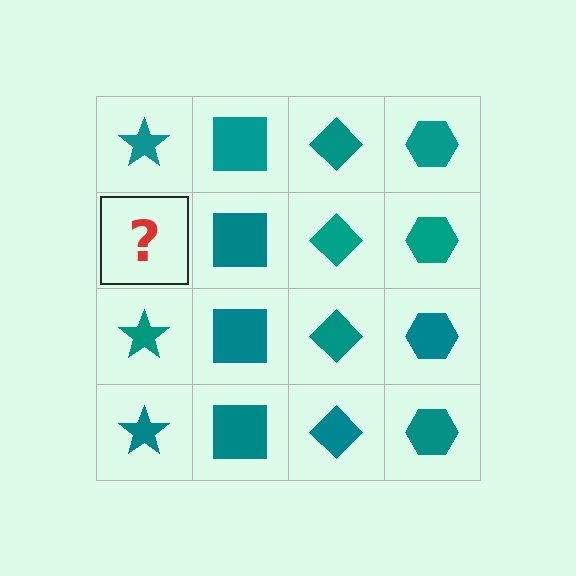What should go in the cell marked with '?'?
The missing cell should contain a teal star.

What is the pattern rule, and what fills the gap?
The rule is that each column has a consistent shape. The gap should be filled with a teal star.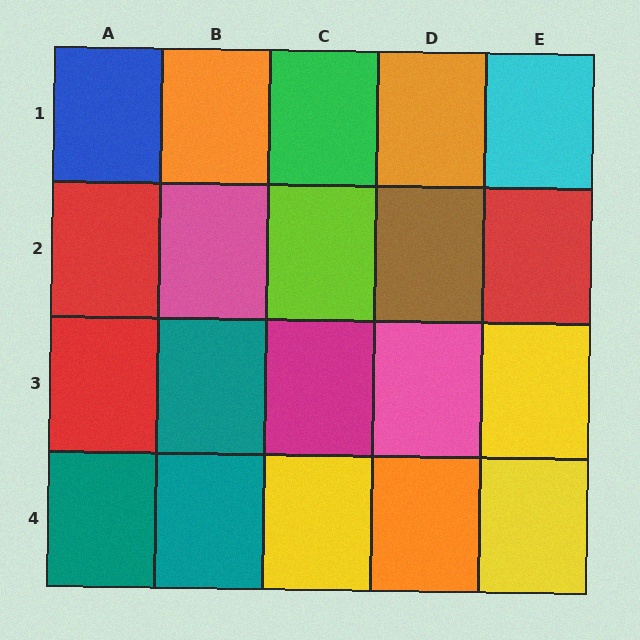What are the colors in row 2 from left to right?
Red, pink, lime, brown, red.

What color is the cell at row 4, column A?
Teal.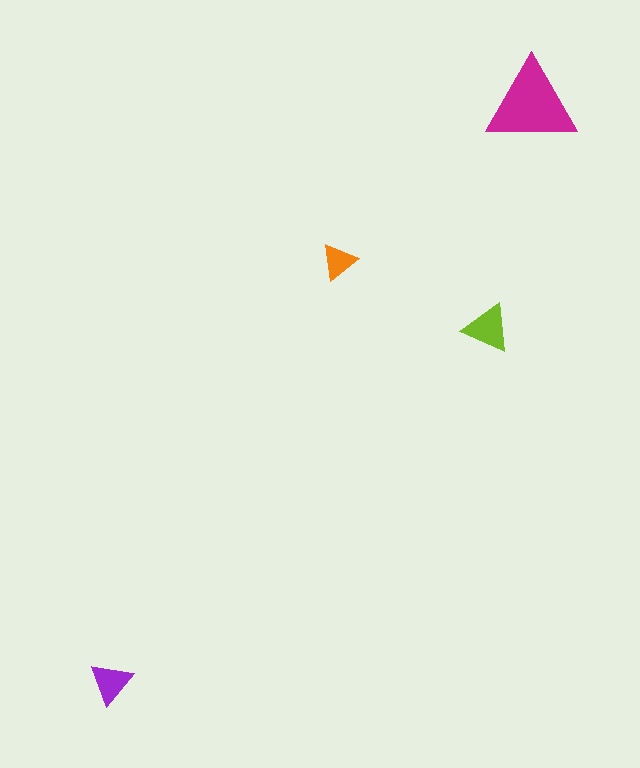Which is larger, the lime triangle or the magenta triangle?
The magenta one.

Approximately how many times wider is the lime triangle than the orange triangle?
About 1.5 times wider.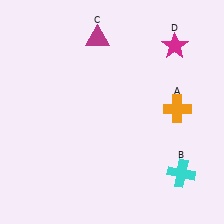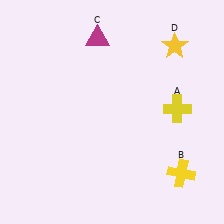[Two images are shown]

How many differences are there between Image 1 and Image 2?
There are 3 differences between the two images.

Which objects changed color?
A changed from orange to yellow. B changed from cyan to yellow. D changed from magenta to yellow.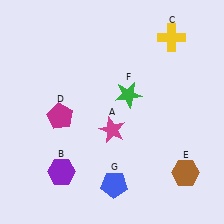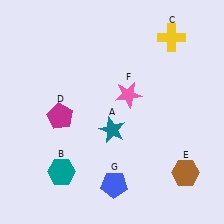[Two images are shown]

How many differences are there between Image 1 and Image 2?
There are 3 differences between the two images.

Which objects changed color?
A changed from magenta to teal. B changed from purple to teal. F changed from green to pink.